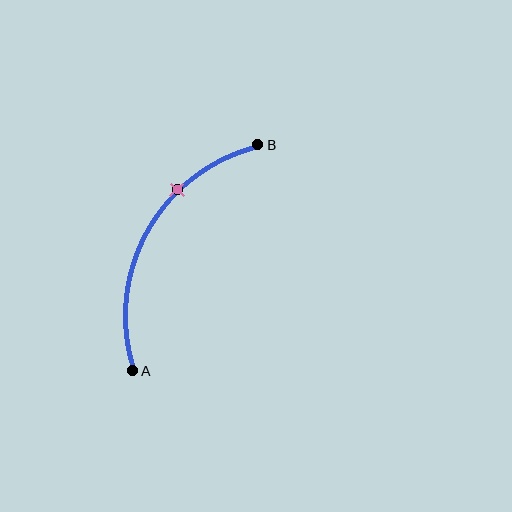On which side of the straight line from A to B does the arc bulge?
The arc bulges to the left of the straight line connecting A and B.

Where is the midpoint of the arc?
The arc midpoint is the point on the curve farthest from the straight line joining A and B. It sits to the left of that line.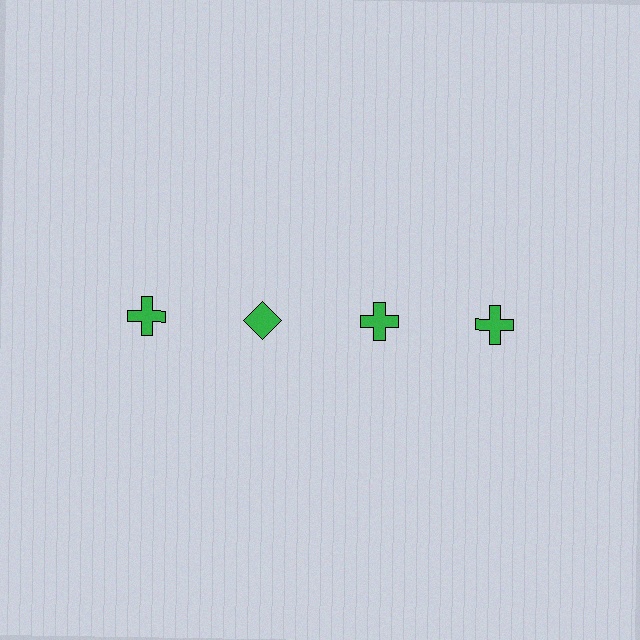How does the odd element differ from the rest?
It has a different shape: diamond instead of cross.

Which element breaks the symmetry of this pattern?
The green diamond in the top row, second from left column breaks the symmetry. All other shapes are green crosses.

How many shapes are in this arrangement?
There are 4 shapes arranged in a grid pattern.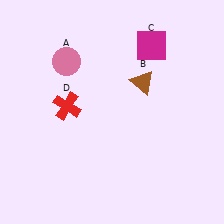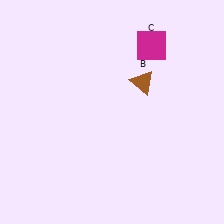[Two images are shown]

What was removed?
The pink circle (A), the red cross (D) were removed in Image 2.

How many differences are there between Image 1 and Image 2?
There are 2 differences between the two images.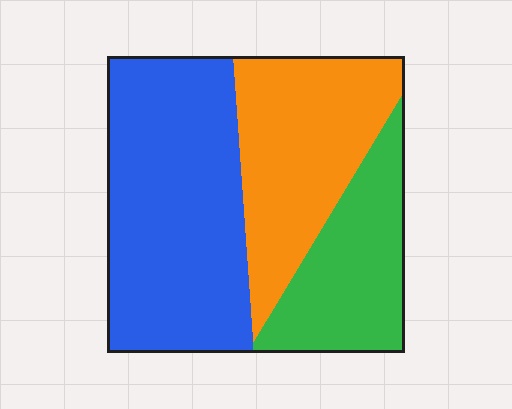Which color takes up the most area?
Blue, at roughly 45%.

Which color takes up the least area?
Green, at roughly 25%.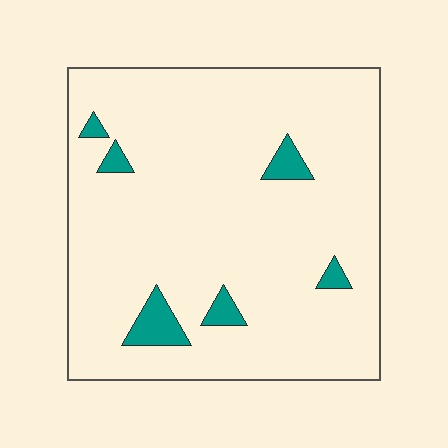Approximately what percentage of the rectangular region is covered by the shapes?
Approximately 5%.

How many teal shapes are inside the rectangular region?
6.